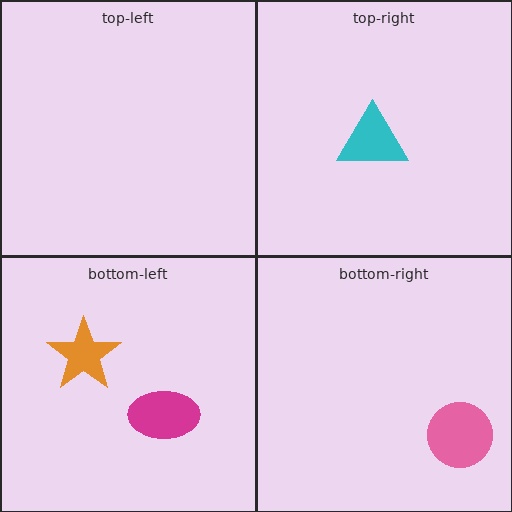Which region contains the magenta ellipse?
The bottom-left region.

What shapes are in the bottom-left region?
The magenta ellipse, the orange star.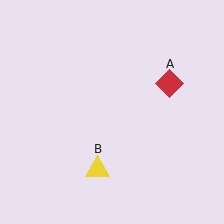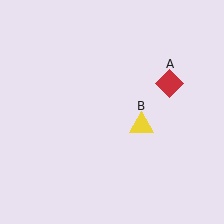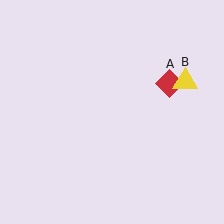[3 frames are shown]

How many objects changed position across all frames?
1 object changed position: yellow triangle (object B).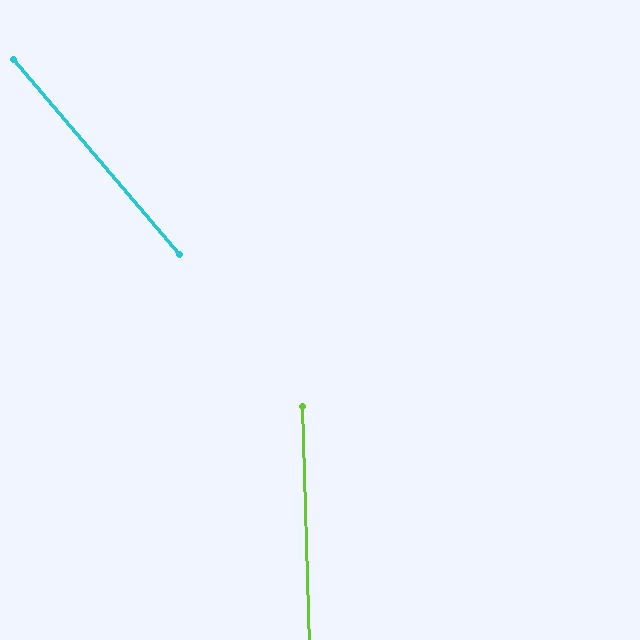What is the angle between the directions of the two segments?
Approximately 39 degrees.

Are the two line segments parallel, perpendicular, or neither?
Neither parallel nor perpendicular — they differ by about 39°.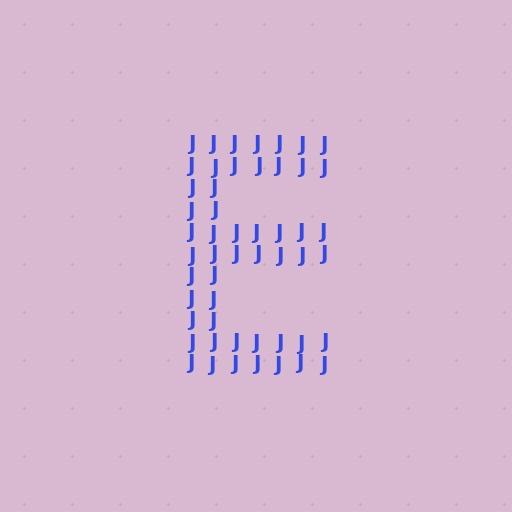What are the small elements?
The small elements are letter J's.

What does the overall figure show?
The overall figure shows the letter E.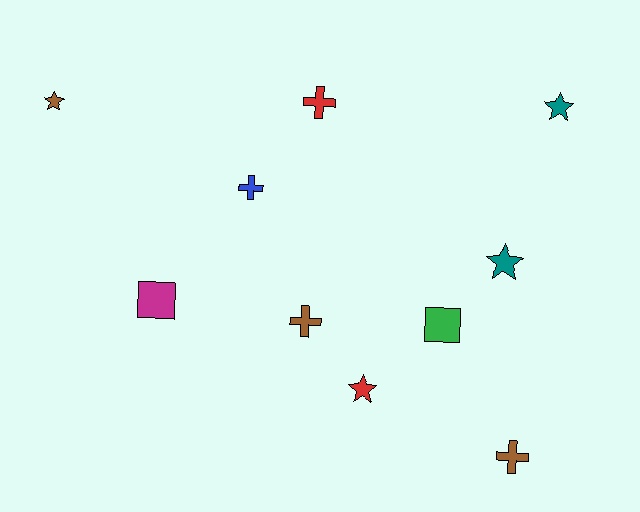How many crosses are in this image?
There are 4 crosses.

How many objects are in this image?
There are 10 objects.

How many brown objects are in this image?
There are 3 brown objects.